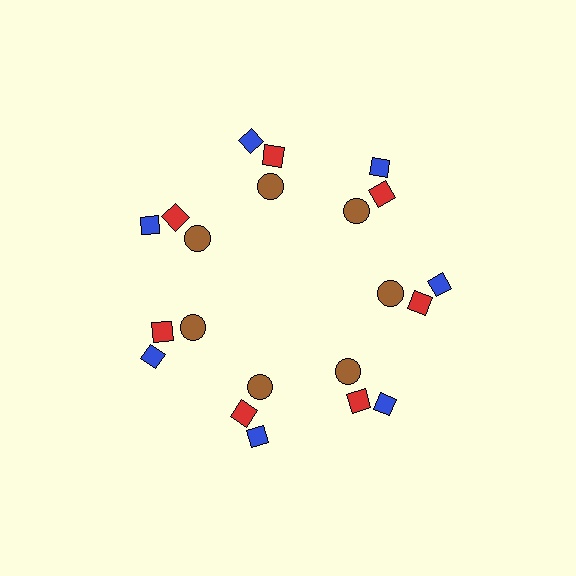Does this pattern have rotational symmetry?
Yes, this pattern has 7-fold rotational symmetry. It looks the same after rotating 51 degrees around the center.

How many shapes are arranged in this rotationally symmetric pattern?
There are 21 shapes, arranged in 7 groups of 3.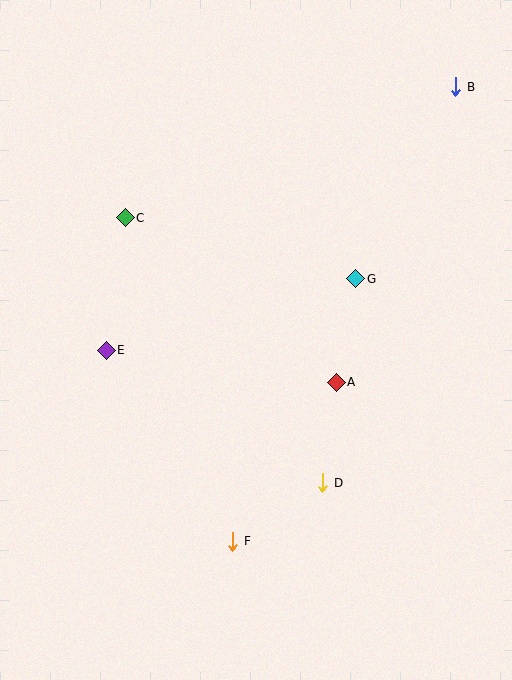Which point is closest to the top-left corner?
Point C is closest to the top-left corner.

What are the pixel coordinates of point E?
Point E is at (106, 350).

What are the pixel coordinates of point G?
Point G is at (356, 279).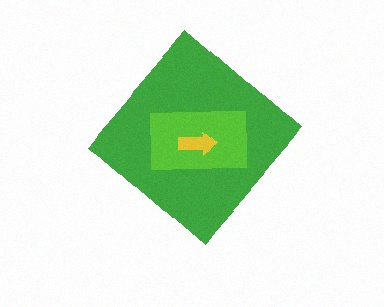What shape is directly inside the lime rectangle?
The yellow arrow.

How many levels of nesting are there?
3.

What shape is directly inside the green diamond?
The lime rectangle.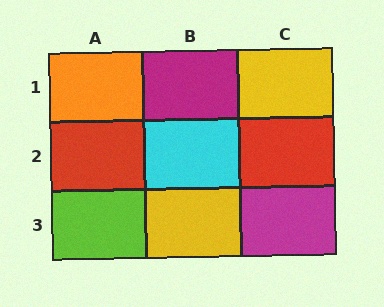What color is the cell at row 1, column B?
Magenta.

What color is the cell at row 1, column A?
Orange.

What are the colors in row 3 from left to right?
Lime, yellow, magenta.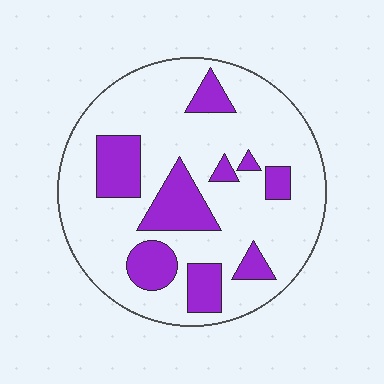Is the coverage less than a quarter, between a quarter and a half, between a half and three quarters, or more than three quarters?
Less than a quarter.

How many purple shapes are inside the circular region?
9.